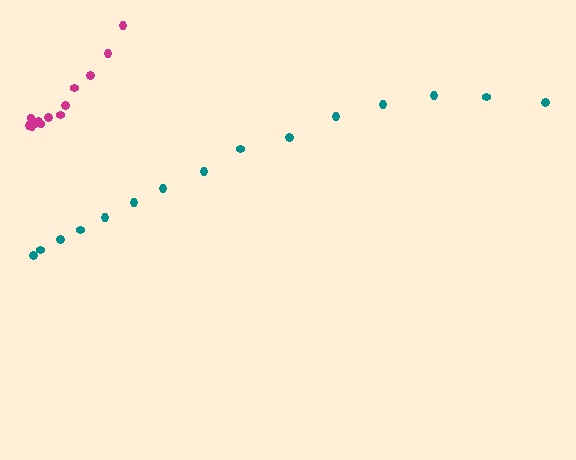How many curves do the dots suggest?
There are 2 distinct paths.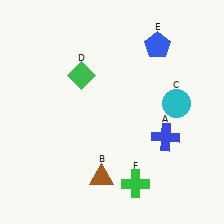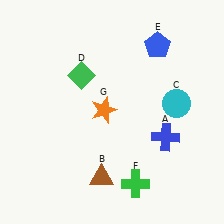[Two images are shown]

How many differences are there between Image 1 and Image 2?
There is 1 difference between the two images.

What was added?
An orange star (G) was added in Image 2.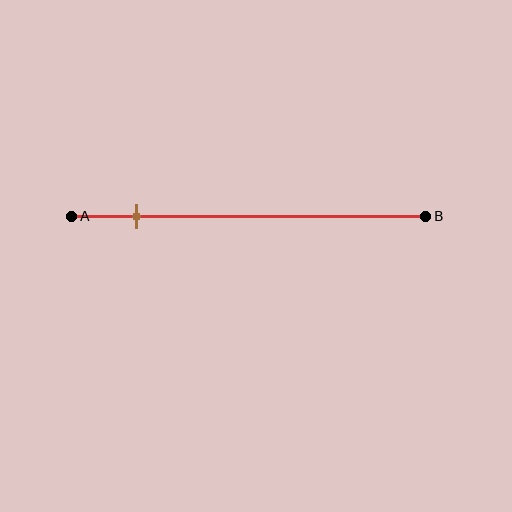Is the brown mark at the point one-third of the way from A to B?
No, the mark is at about 20% from A, not at the 33% one-third point.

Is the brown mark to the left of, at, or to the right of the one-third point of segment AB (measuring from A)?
The brown mark is to the left of the one-third point of segment AB.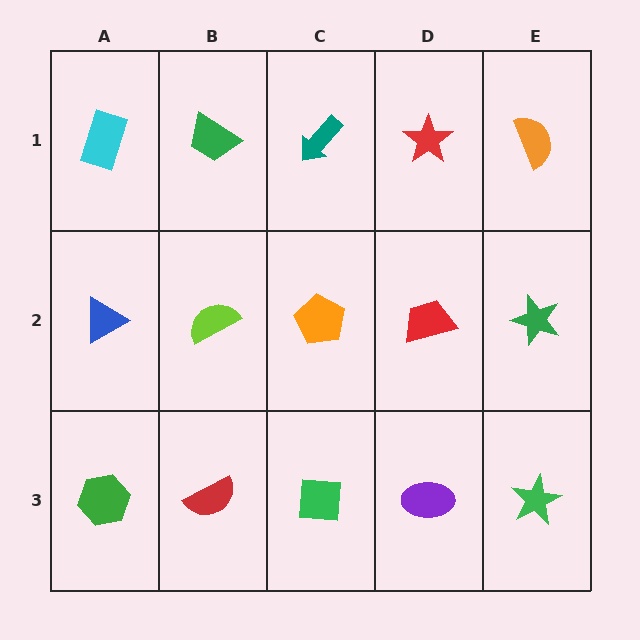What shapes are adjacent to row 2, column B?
A green trapezoid (row 1, column B), a red semicircle (row 3, column B), a blue triangle (row 2, column A), an orange pentagon (row 2, column C).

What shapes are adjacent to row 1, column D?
A red trapezoid (row 2, column D), a teal arrow (row 1, column C), an orange semicircle (row 1, column E).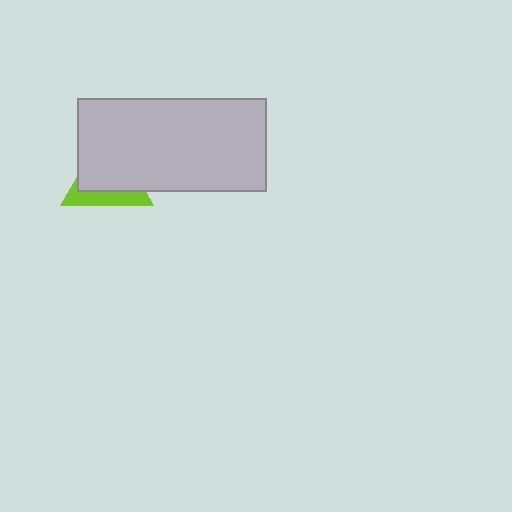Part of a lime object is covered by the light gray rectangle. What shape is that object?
It is a triangle.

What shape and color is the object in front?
The object in front is a light gray rectangle.